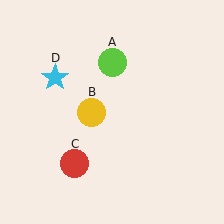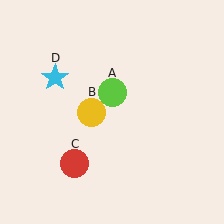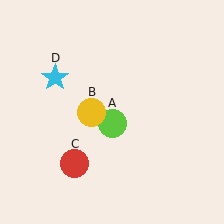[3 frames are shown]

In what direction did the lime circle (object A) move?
The lime circle (object A) moved down.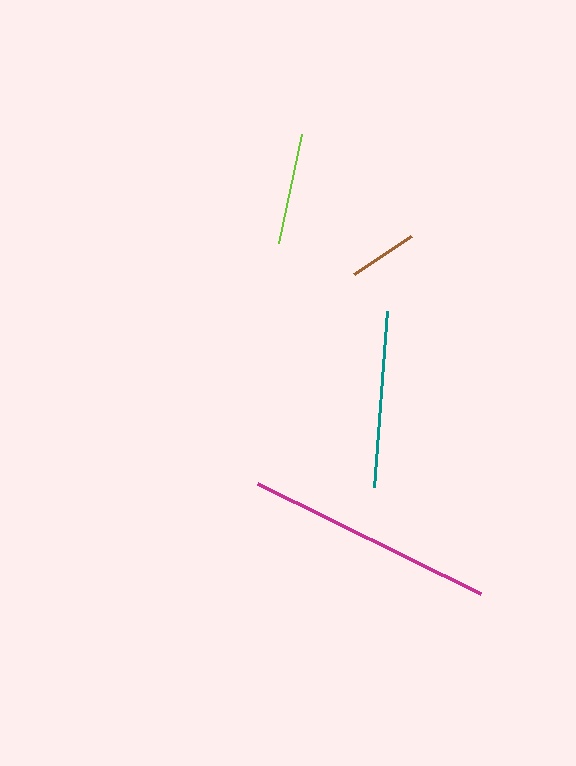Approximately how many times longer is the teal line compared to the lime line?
The teal line is approximately 1.6 times the length of the lime line.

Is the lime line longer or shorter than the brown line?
The lime line is longer than the brown line.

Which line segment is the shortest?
The brown line is the shortest at approximately 69 pixels.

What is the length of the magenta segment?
The magenta segment is approximately 248 pixels long.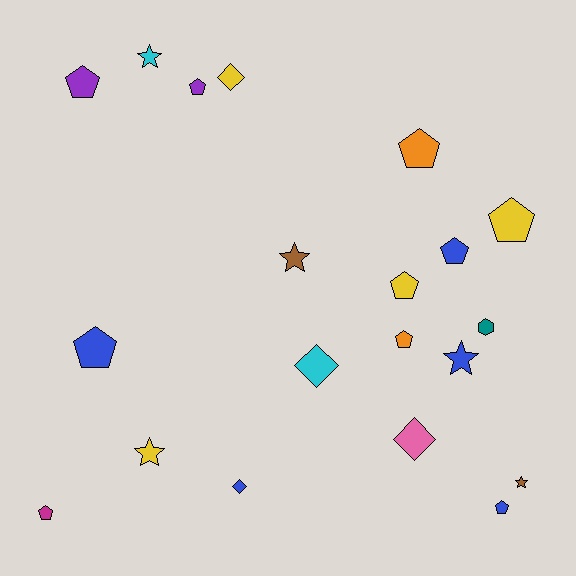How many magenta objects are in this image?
There is 1 magenta object.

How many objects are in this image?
There are 20 objects.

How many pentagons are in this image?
There are 10 pentagons.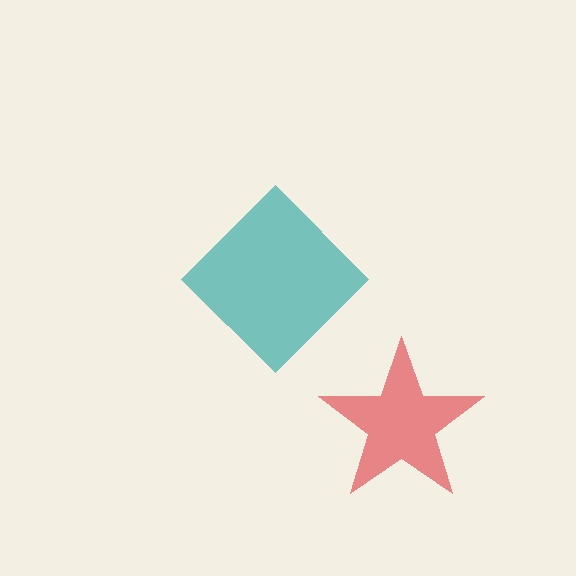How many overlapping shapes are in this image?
There are 2 overlapping shapes in the image.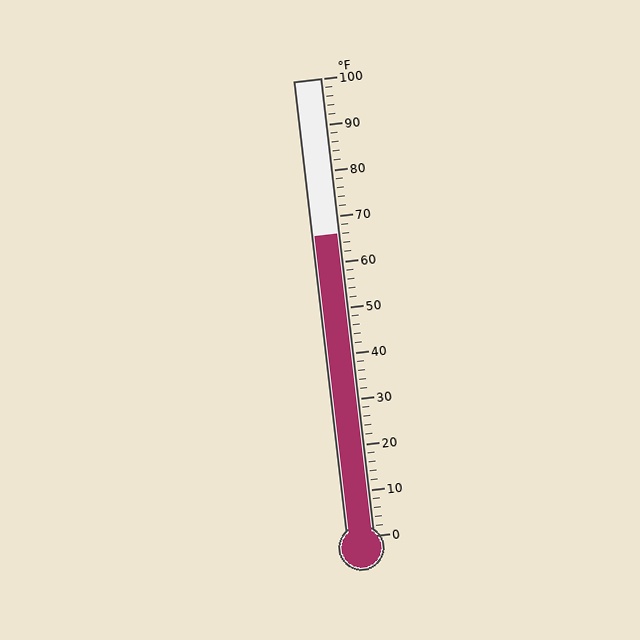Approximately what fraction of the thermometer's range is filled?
The thermometer is filled to approximately 65% of its range.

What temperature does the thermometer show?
The thermometer shows approximately 66°F.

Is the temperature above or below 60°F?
The temperature is above 60°F.